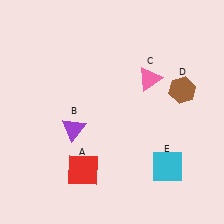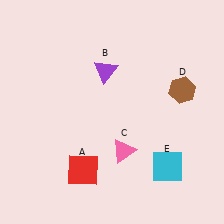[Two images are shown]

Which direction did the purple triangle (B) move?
The purple triangle (B) moved up.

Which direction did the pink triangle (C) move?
The pink triangle (C) moved down.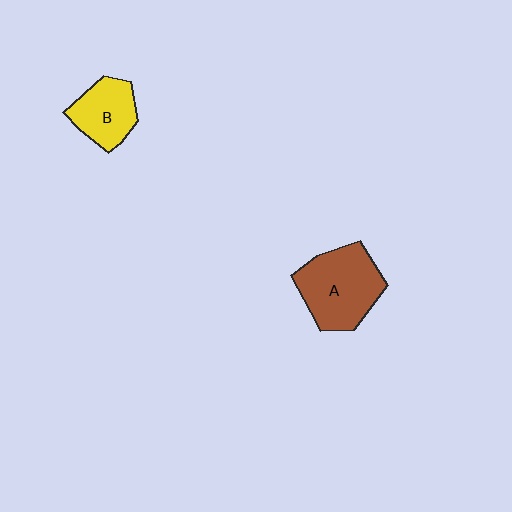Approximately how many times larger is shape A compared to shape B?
Approximately 1.6 times.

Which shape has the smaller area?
Shape B (yellow).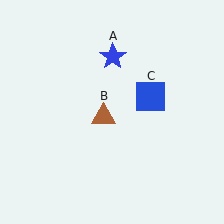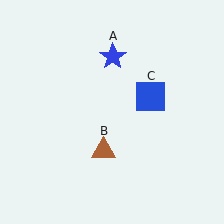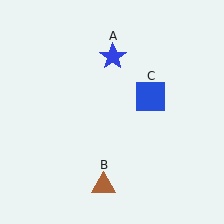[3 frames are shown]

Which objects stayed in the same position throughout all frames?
Blue star (object A) and blue square (object C) remained stationary.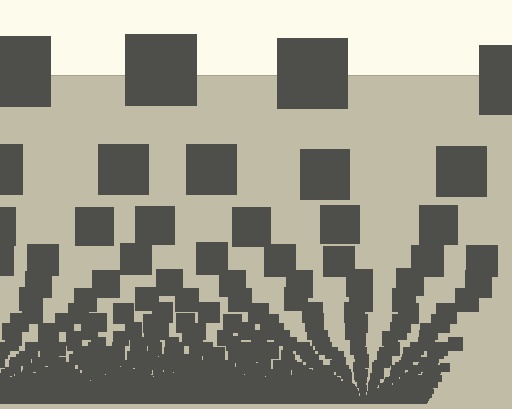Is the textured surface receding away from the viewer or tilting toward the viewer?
The surface appears to tilt toward the viewer. Texture elements get larger and sparser toward the top.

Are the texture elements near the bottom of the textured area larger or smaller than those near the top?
Smaller. The gradient is inverted — elements near the bottom are smaller and denser.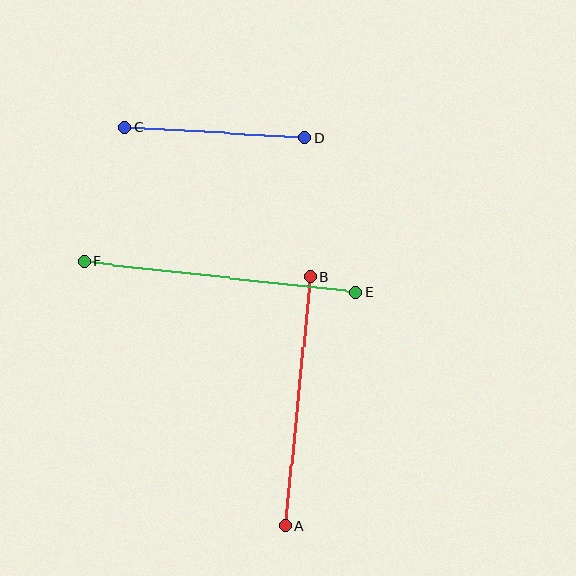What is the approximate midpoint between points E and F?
The midpoint is at approximately (220, 277) pixels.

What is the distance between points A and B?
The distance is approximately 250 pixels.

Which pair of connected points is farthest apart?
Points E and F are farthest apart.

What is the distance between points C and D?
The distance is approximately 180 pixels.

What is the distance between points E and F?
The distance is approximately 273 pixels.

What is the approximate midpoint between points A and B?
The midpoint is at approximately (298, 402) pixels.